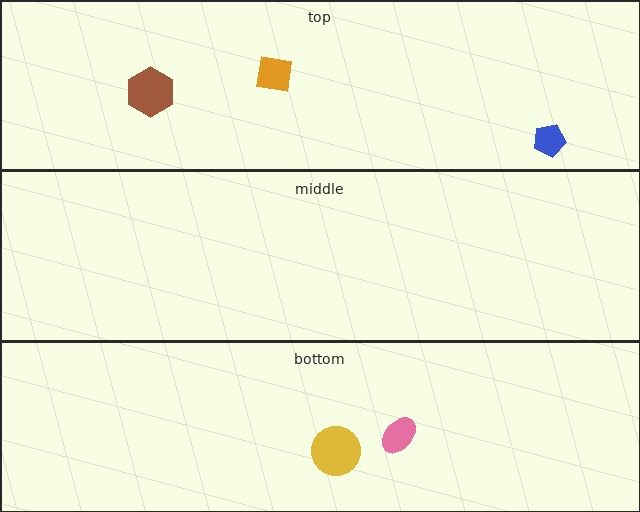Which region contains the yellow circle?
The bottom region.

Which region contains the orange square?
The top region.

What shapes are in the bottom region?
The pink ellipse, the yellow circle.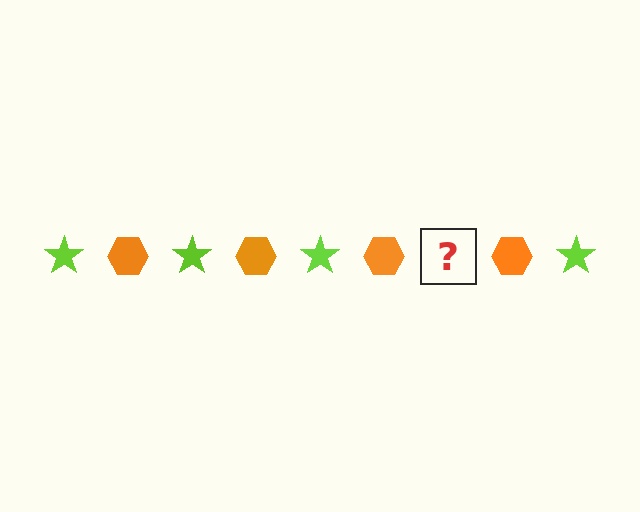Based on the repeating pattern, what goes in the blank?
The blank should be a lime star.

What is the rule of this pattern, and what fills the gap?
The rule is that the pattern alternates between lime star and orange hexagon. The gap should be filled with a lime star.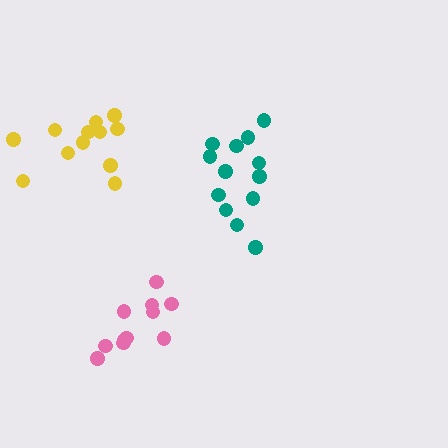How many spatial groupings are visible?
There are 3 spatial groupings.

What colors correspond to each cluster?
The clusters are colored: yellow, teal, pink.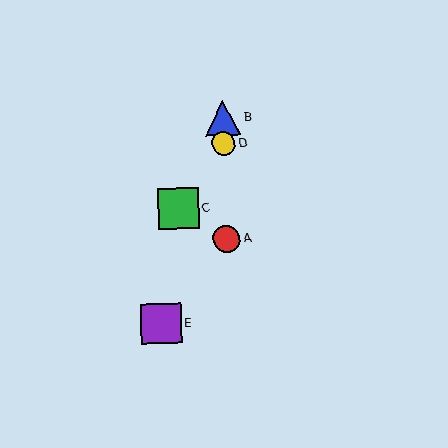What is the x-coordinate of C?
Object C is at x≈178.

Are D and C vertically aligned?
No, D is at x≈223 and C is at x≈178.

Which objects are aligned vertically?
Objects A, B, D are aligned vertically.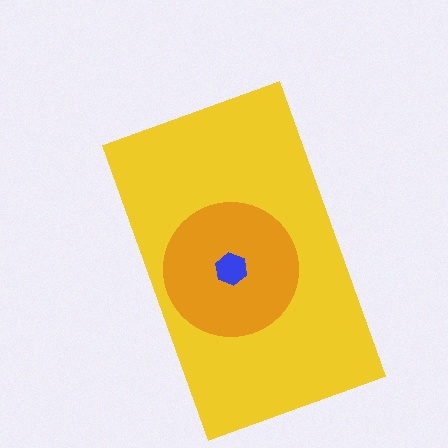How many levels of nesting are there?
3.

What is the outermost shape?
The yellow rectangle.